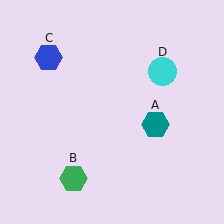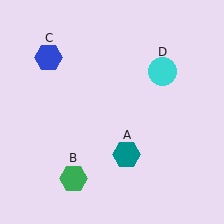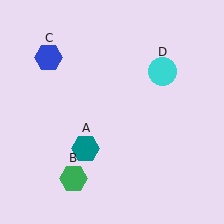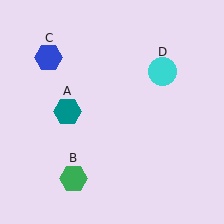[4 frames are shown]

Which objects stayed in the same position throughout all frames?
Green hexagon (object B) and blue hexagon (object C) and cyan circle (object D) remained stationary.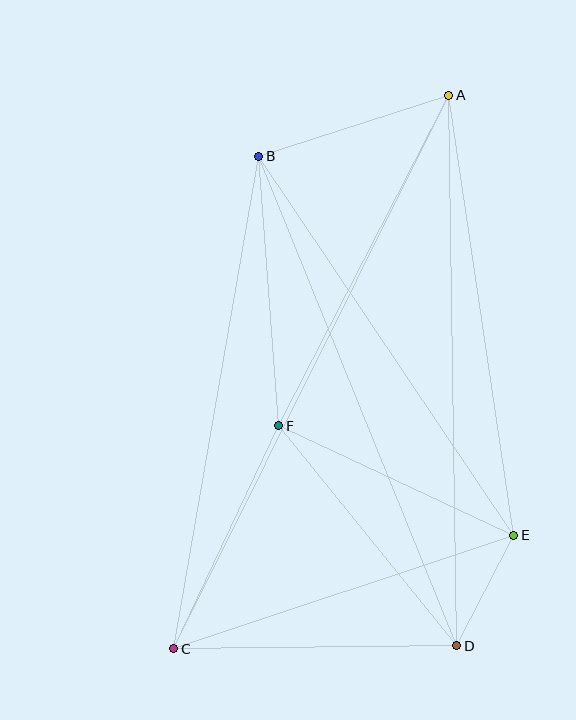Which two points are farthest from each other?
Points A and C are farthest from each other.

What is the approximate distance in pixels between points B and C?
The distance between B and C is approximately 500 pixels.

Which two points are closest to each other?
Points D and E are closest to each other.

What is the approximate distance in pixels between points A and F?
The distance between A and F is approximately 372 pixels.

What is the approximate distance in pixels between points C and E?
The distance between C and E is approximately 358 pixels.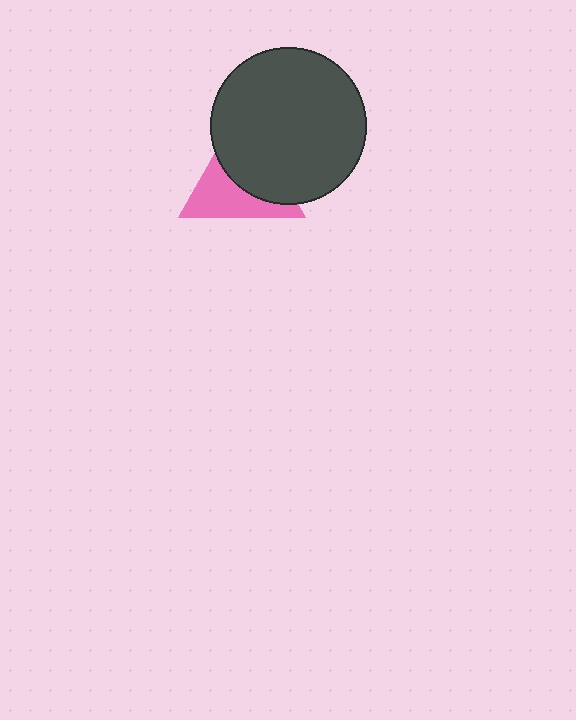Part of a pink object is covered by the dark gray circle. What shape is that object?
It is a triangle.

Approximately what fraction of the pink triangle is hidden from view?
Roughly 54% of the pink triangle is hidden behind the dark gray circle.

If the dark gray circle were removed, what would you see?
You would see the complete pink triangle.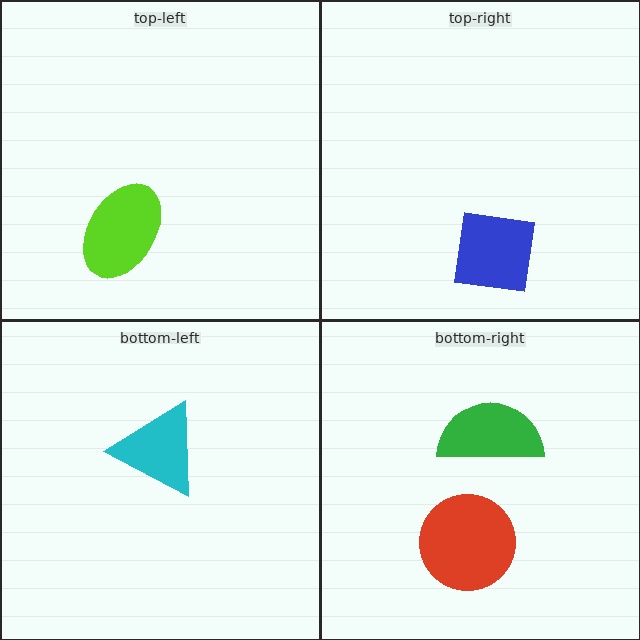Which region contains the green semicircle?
The bottom-right region.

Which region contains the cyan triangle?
The bottom-left region.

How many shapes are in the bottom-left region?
1.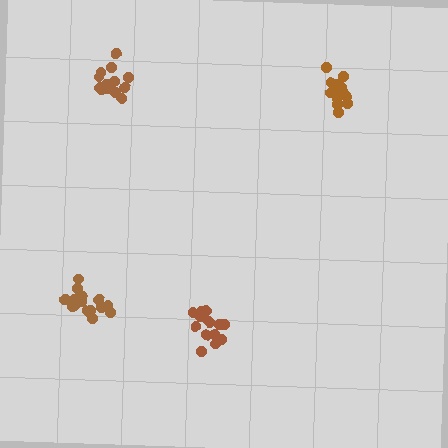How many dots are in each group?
Group 1: 16 dots, Group 2: 16 dots, Group 3: 15 dots, Group 4: 15 dots (62 total).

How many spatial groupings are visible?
There are 4 spatial groupings.